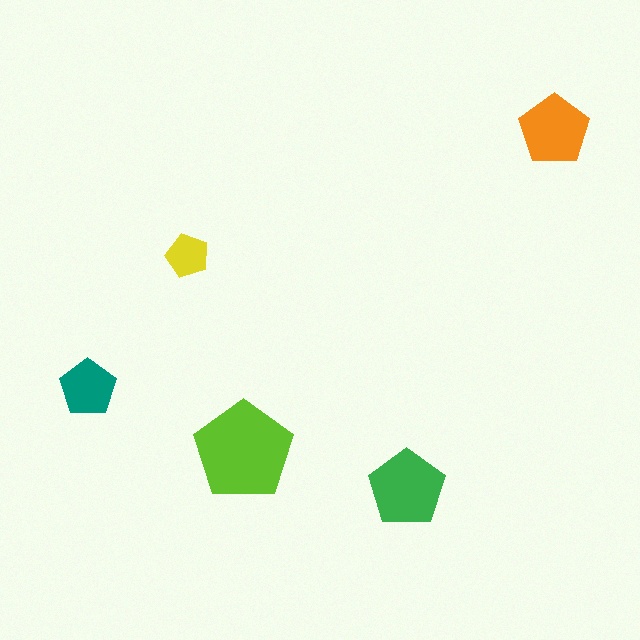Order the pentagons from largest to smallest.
the lime one, the green one, the orange one, the teal one, the yellow one.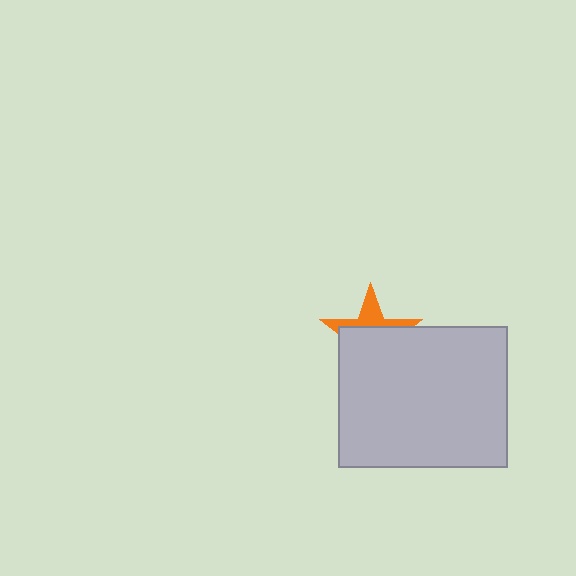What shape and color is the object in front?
The object in front is a light gray rectangle.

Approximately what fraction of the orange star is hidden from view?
Roughly 68% of the orange star is hidden behind the light gray rectangle.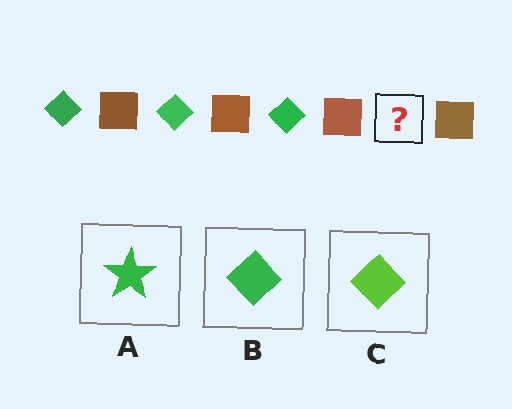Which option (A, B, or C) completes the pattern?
B.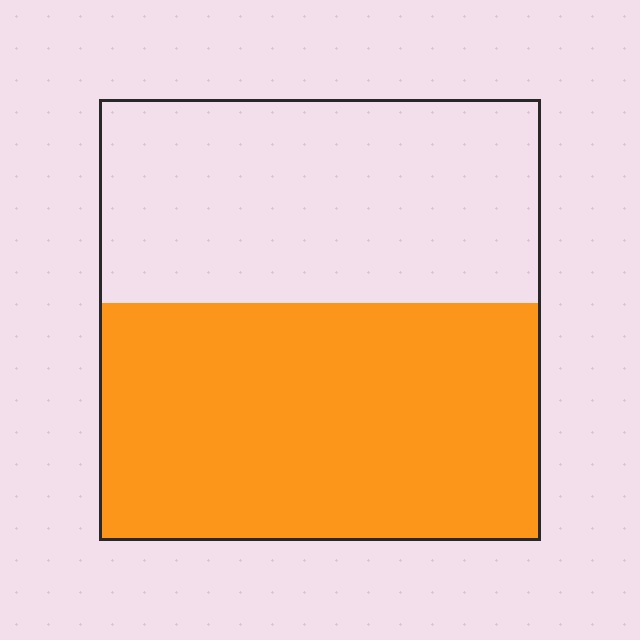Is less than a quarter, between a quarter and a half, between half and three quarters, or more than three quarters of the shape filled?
Between half and three quarters.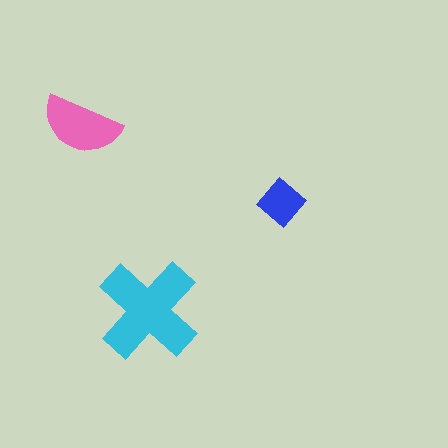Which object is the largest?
The cyan cross.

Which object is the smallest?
The blue diamond.